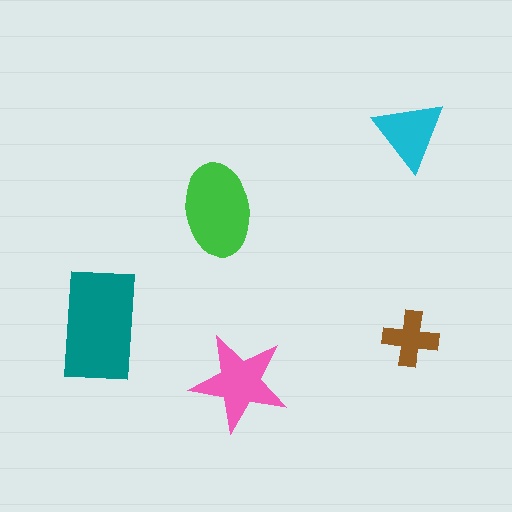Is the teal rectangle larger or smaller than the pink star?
Larger.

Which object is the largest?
The teal rectangle.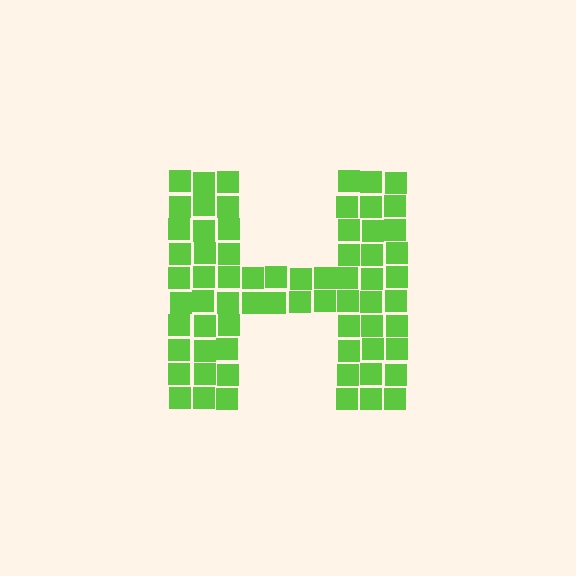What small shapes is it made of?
It is made of small squares.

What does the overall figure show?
The overall figure shows the letter H.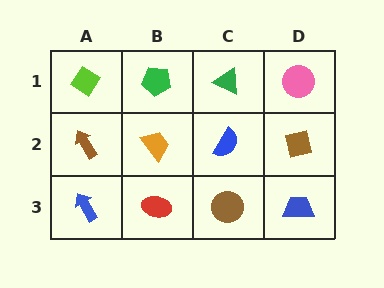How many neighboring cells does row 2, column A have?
3.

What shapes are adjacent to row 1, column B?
An orange trapezoid (row 2, column B), a lime diamond (row 1, column A), a green triangle (row 1, column C).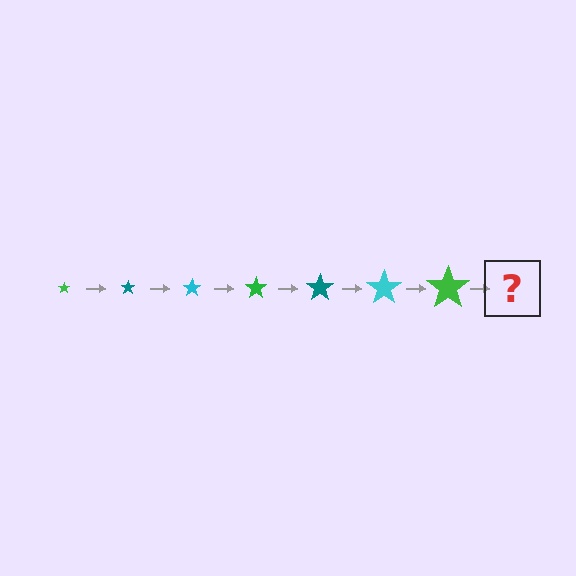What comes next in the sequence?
The next element should be a teal star, larger than the previous one.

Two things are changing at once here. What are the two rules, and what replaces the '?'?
The two rules are that the star grows larger each step and the color cycles through green, teal, and cyan. The '?' should be a teal star, larger than the previous one.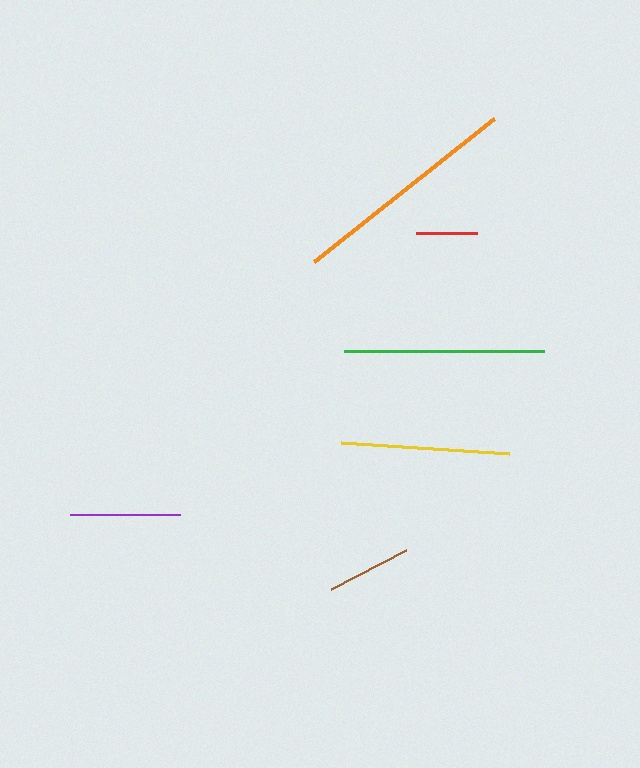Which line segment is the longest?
The orange line is the longest at approximately 231 pixels.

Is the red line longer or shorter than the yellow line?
The yellow line is longer than the red line.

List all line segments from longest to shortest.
From longest to shortest: orange, green, yellow, purple, brown, red.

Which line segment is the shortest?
The red line is the shortest at approximately 61 pixels.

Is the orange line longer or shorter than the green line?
The orange line is longer than the green line.